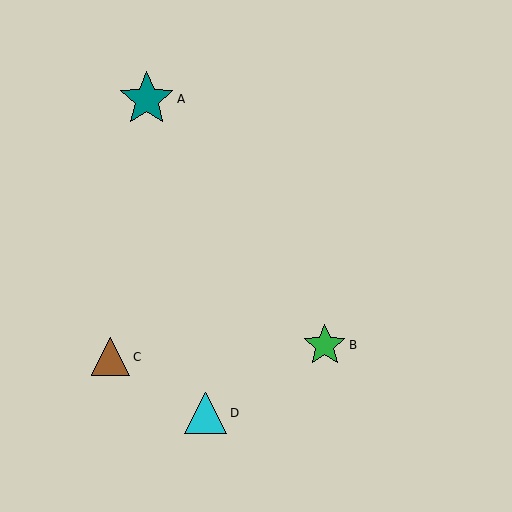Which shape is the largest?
The teal star (labeled A) is the largest.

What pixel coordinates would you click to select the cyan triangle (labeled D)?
Click at (206, 413) to select the cyan triangle D.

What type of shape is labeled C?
Shape C is a brown triangle.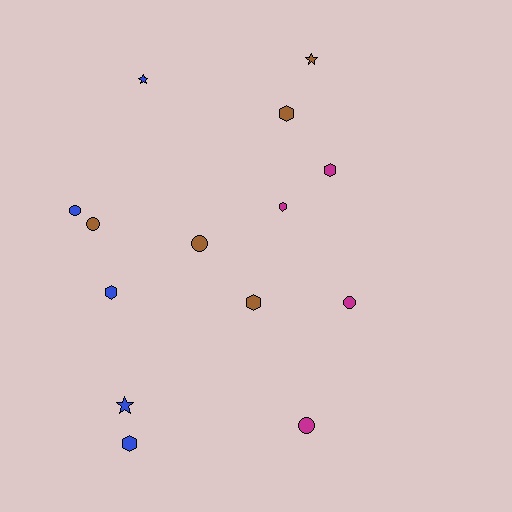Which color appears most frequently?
Brown, with 5 objects.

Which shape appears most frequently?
Hexagon, with 6 objects.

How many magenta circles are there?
There are 2 magenta circles.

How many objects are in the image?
There are 14 objects.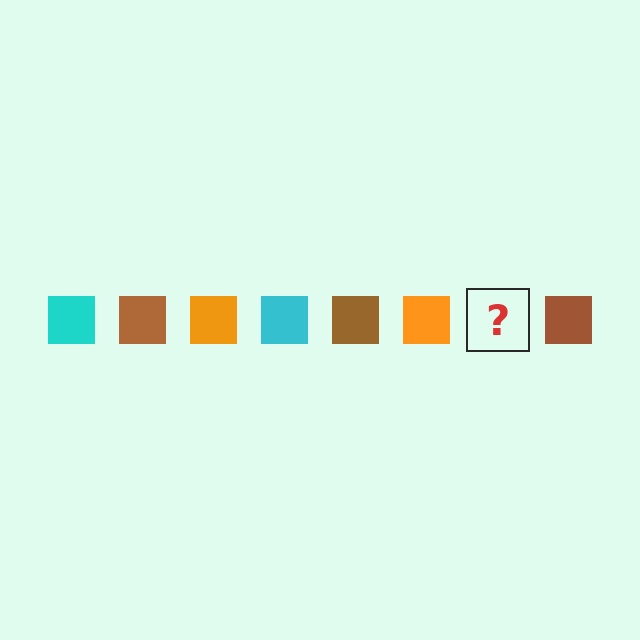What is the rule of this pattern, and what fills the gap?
The rule is that the pattern cycles through cyan, brown, orange squares. The gap should be filled with a cyan square.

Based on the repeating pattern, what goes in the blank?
The blank should be a cyan square.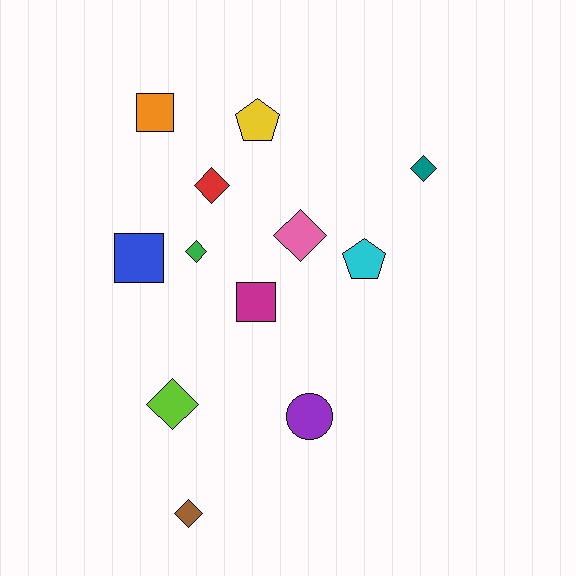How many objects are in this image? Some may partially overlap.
There are 12 objects.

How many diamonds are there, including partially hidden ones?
There are 6 diamonds.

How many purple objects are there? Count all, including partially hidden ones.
There is 1 purple object.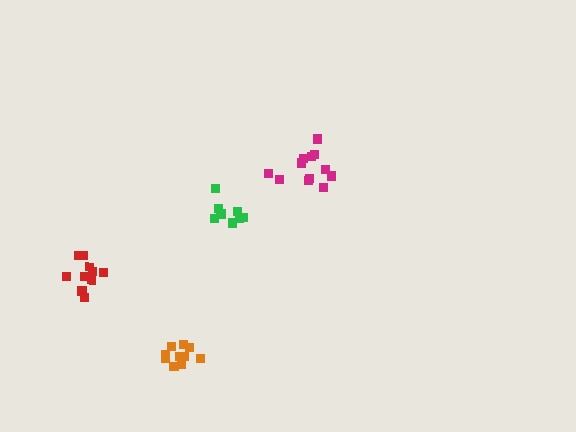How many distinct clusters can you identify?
There are 4 distinct clusters.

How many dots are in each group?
Group 1: 8 dots, Group 2: 10 dots, Group 3: 12 dots, Group 4: 10 dots (40 total).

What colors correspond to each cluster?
The clusters are colored: green, orange, magenta, red.